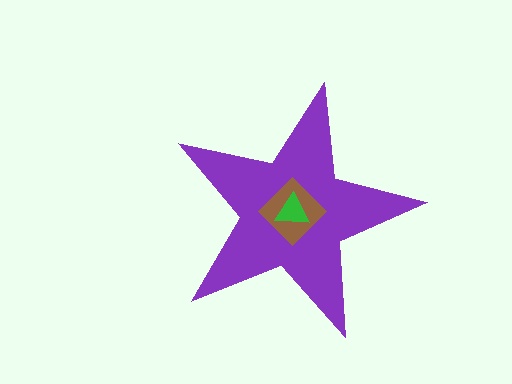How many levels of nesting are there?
3.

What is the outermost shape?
The purple star.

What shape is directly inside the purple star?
The brown diamond.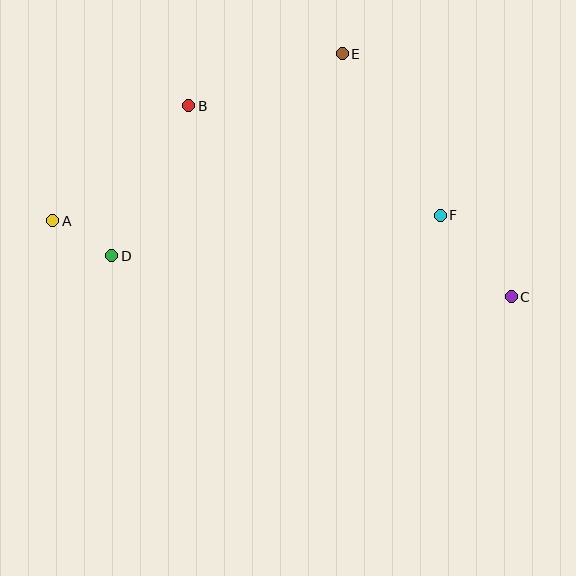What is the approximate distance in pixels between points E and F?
The distance between E and F is approximately 189 pixels.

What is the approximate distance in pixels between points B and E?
The distance between B and E is approximately 162 pixels.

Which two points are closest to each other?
Points A and D are closest to each other.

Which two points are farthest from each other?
Points A and C are farthest from each other.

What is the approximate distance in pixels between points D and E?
The distance between D and E is approximately 306 pixels.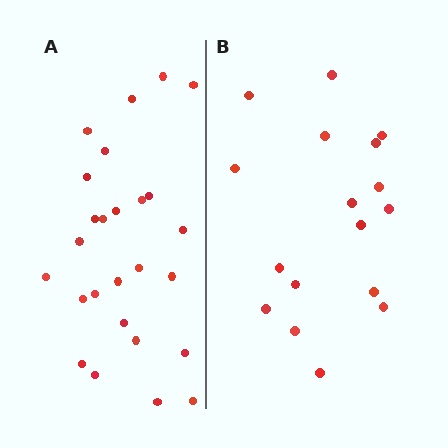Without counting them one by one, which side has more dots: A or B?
Region A (the left region) has more dots.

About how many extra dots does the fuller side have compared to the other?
Region A has roughly 8 or so more dots than region B.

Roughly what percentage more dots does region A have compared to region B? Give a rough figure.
About 55% more.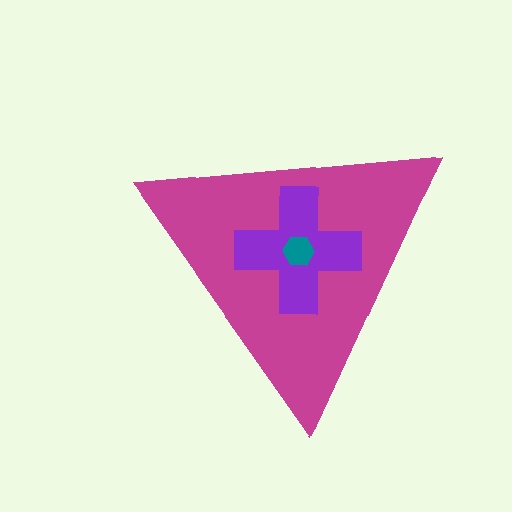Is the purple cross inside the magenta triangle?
Yes.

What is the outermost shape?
The magenta triangle.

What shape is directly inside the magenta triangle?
The purple cross.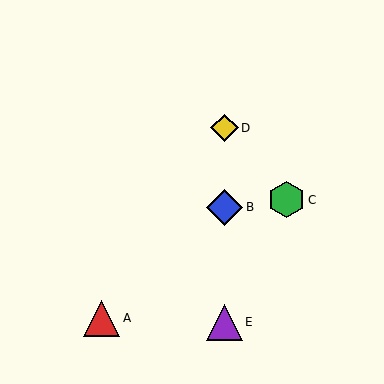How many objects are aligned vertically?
3 objects (B, D, E) are aligned vertically.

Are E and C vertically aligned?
No, E is at x≈224 and C is at x≈286.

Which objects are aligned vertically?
Objects B, D, E are aligned vertically.